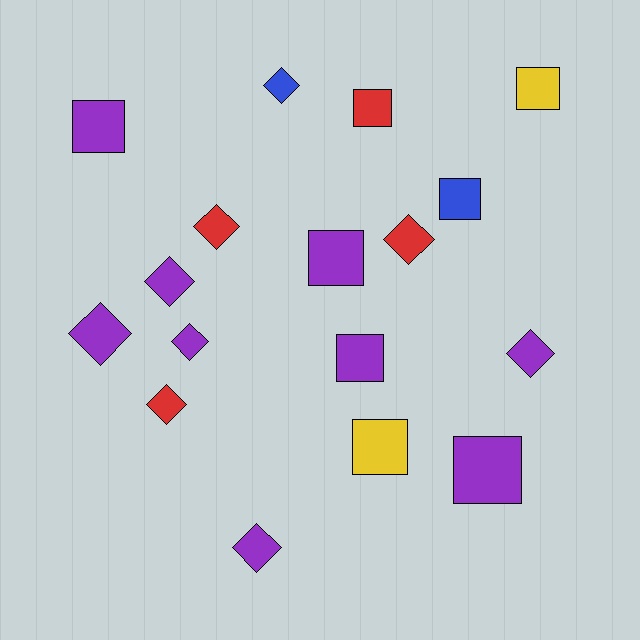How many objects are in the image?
There are 17 objects.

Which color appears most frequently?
Purple, with 9 objects.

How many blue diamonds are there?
There is 1 blue diamond.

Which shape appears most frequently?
Diamond, with 9 objects.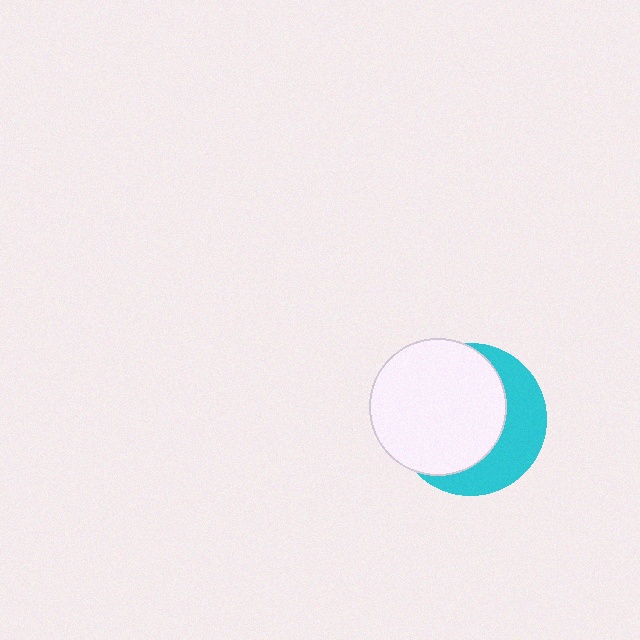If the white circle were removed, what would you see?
You would see the complete cyan circle.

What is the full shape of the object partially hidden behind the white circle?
The partially hidden object is a cyan circle.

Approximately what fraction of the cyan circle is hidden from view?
Roughly 63% of the cyan circle is hidden behind the white circle.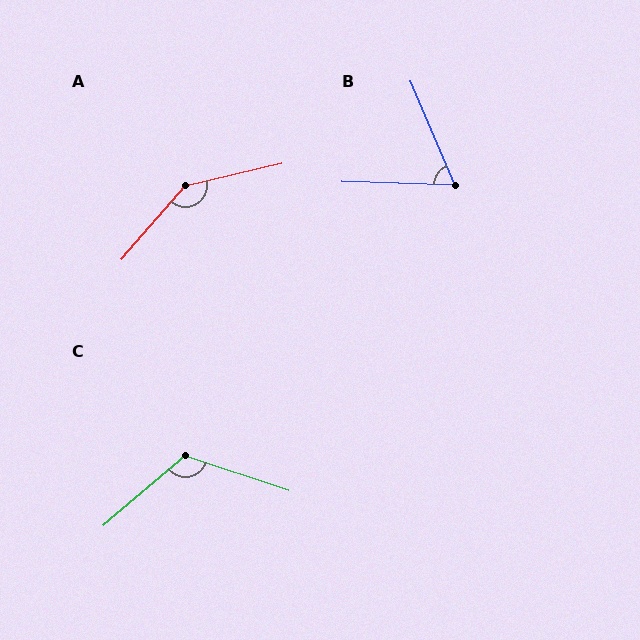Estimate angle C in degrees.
Approximately 121 degrees.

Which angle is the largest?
A, at approximately 144 degrees.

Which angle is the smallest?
B, at approximately 65 degrees.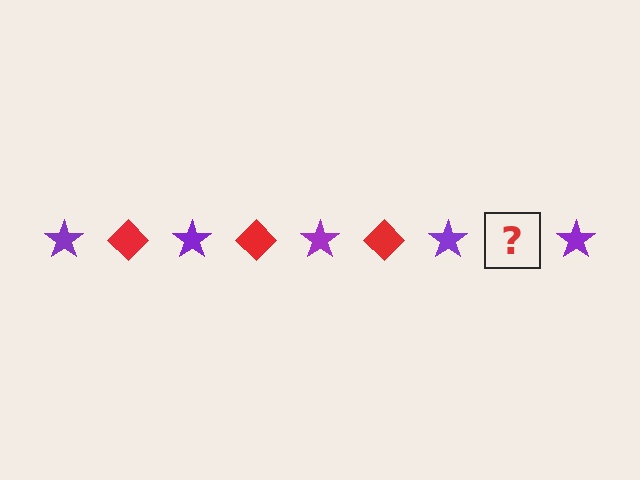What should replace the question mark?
The question mark should be replaced with a red diamond.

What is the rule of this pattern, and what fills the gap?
The rule is that the pattern alternates between purple star and red diamond. The gap should be filled with a red diamond.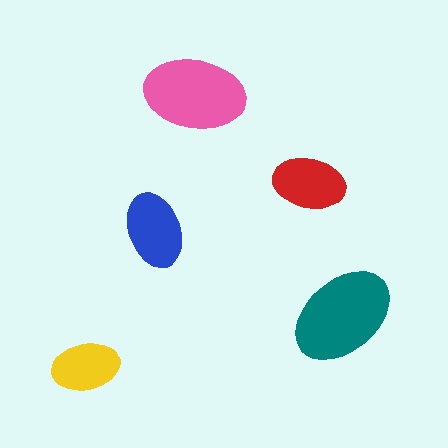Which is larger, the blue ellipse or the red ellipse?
The blue one.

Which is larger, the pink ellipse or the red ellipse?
The pink one.